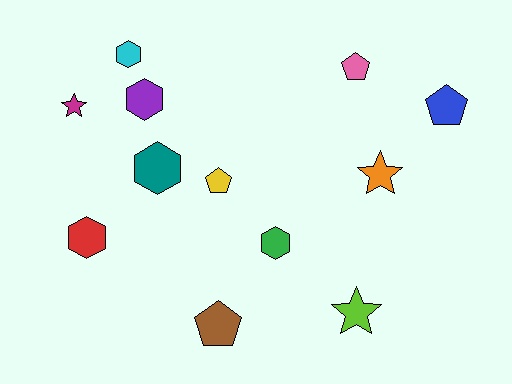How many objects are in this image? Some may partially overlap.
There are 12 objects.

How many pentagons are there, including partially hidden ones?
There are 4 pentagons.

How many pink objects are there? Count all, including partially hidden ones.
There is 1 pink object.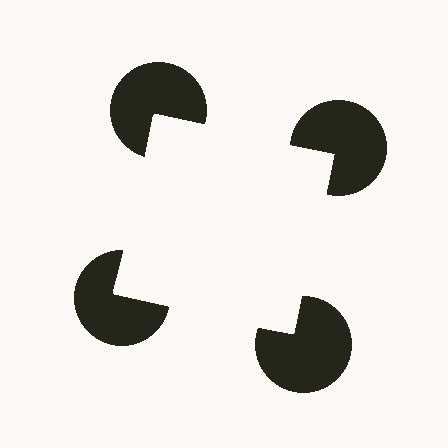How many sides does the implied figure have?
4 sides.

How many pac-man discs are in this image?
There are 4 — one at each vertex of the illusory square.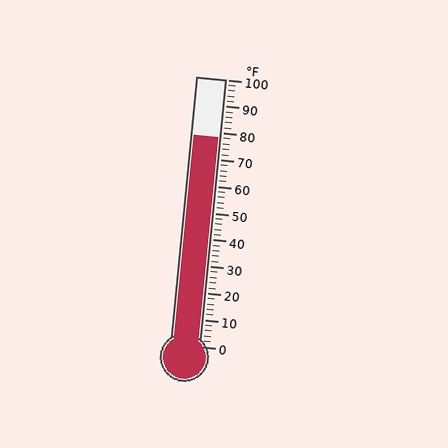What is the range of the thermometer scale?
The thermometer scale ranges from 0°F to 100°F.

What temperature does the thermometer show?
The thermometer shows approximately 78°F.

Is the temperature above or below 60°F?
The temperature is above 60°F.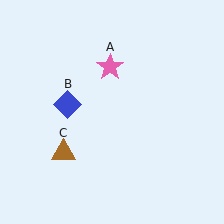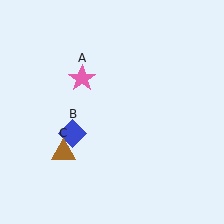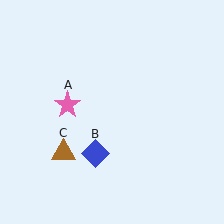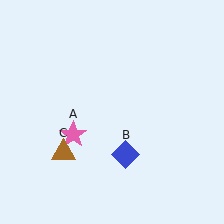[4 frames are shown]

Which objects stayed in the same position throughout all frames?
Brown triangle (object C) remained stationary.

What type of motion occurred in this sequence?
The pink star (object A), blue diamond (object B) rotated counterclockwise around the center of the scene.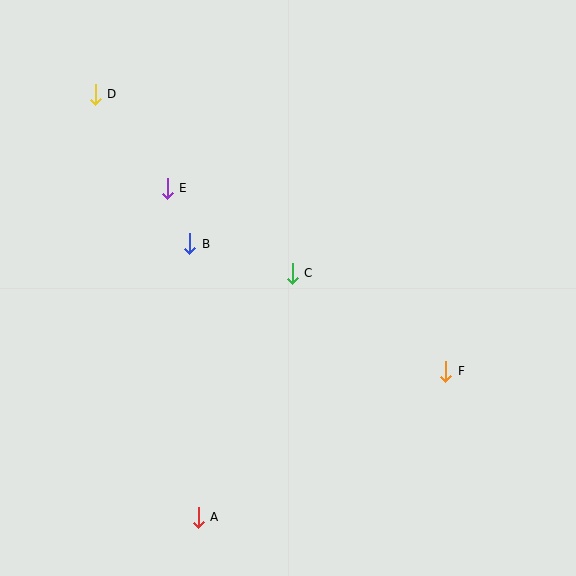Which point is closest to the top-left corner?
Point D is closest to the top-left corner.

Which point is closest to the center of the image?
Point C at (292, 273) is closest to the center.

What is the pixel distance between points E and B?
The distance between E and B is 60 pixels.